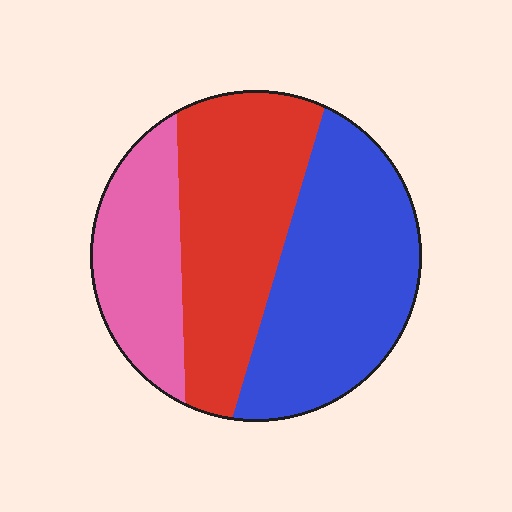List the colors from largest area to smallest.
From largest to smallest: blue, red, pink.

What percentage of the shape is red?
Red covers about 35% of the shape.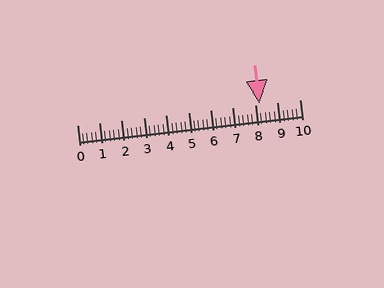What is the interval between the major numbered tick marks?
The major tick marks are spaced 1 units apart.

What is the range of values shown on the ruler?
The ruler shows values from 0 to 10.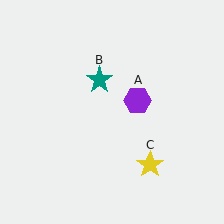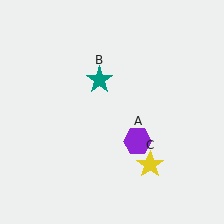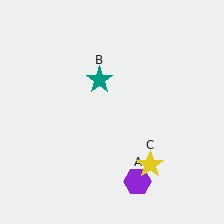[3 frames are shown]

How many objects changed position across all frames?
1 object changed position: purple hexagon (object A).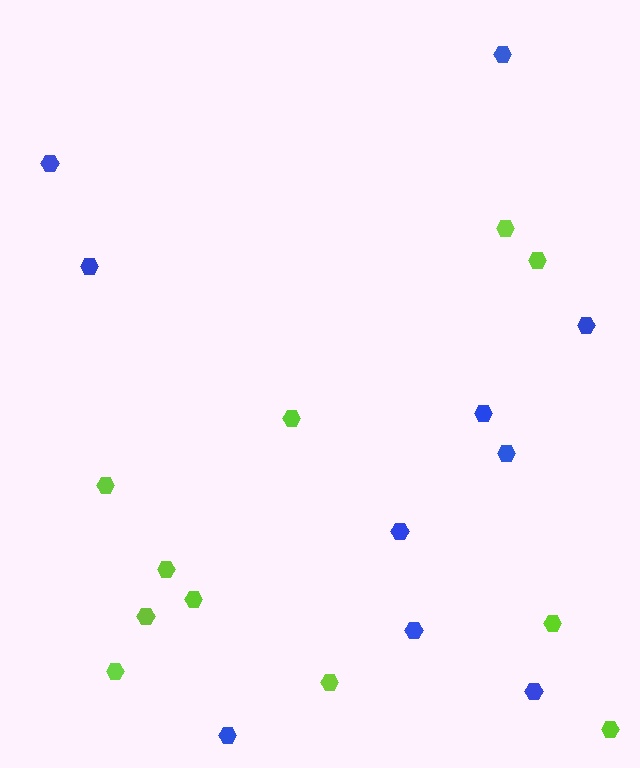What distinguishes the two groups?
There are 2 groups: one group of blue hexagons (10) and one group of lime hexagons (11).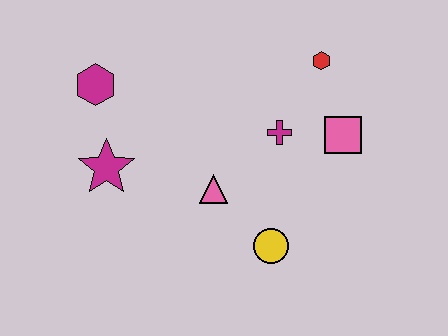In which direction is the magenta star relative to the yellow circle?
The magenta star is to the left of the yellow circle.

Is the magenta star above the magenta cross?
No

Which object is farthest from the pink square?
The magenta hexagon is farthest from the pink square.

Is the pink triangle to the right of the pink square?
No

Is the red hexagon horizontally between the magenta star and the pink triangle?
No